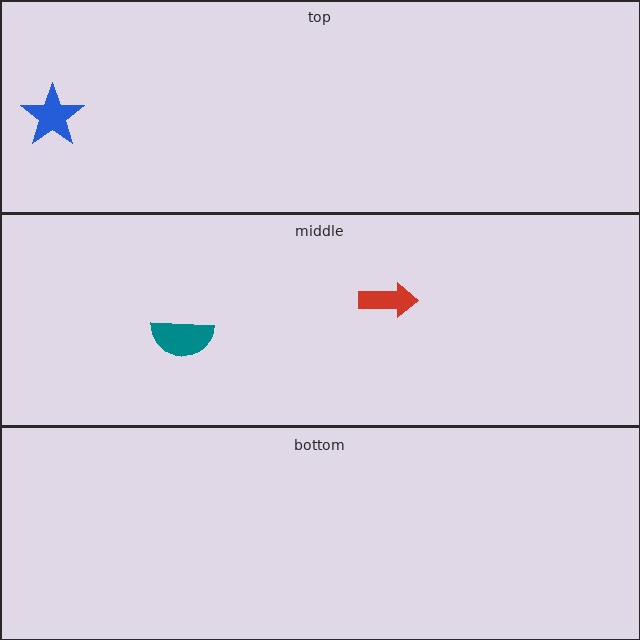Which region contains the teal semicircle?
The middle region.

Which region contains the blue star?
The top region.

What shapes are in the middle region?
The red arrow, the teal semicircle.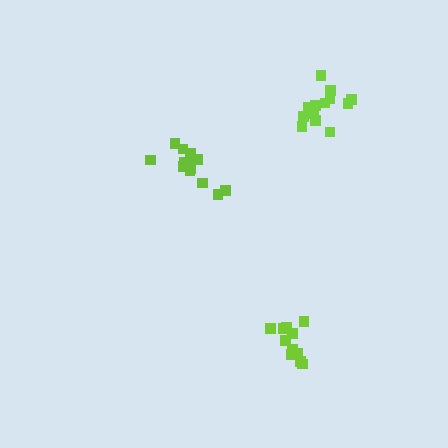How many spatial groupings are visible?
There are 3 spatial groupings.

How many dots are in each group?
Group 1: 13 dots, Group 2: 13 dots, Group 3: 13 dots (39 total).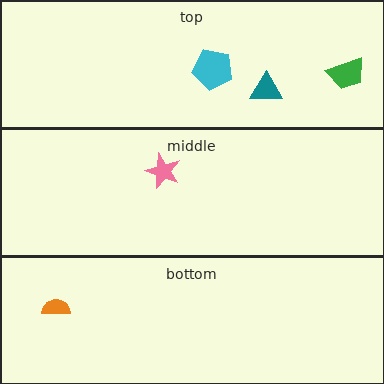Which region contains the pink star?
The middle region.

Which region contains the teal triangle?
The top region.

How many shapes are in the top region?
3.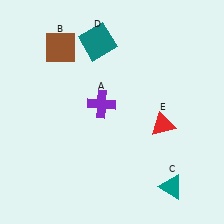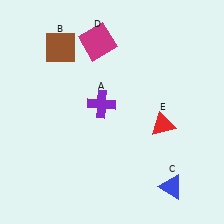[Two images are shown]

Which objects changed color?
C changed from teal to blue. D changed from teal to magenta.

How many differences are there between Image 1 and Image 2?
There are 2 differences between the two images.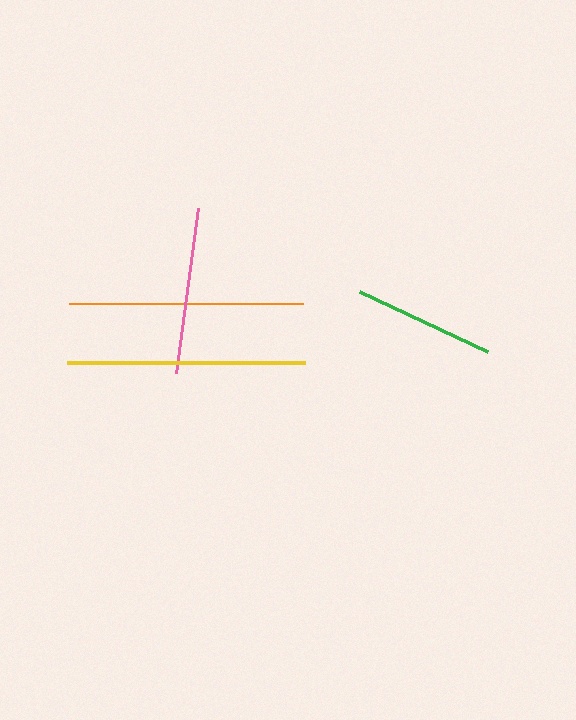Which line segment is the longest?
The yellow line is the longest at approximately 238 pixels.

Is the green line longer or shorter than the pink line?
The pink line is longer than the green line.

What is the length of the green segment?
The green segment is approximately 141 pixels long.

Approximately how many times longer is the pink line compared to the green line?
The pink line is approximately 1.2 times the length of the green line.